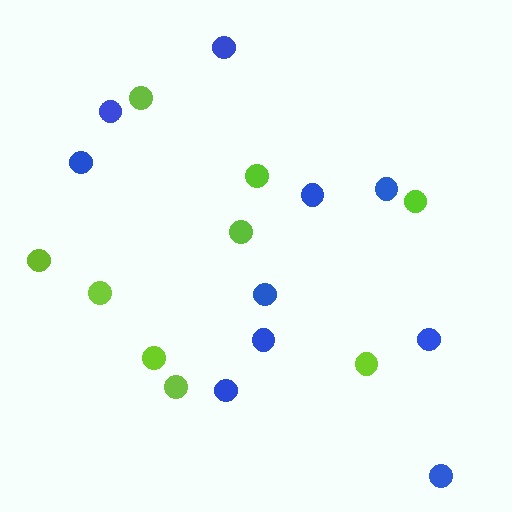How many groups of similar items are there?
There are 2 groups: one group of lime circles (9) and one group of blue circles (10).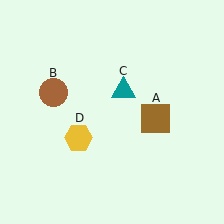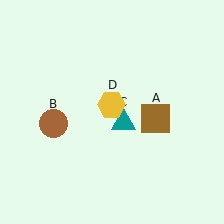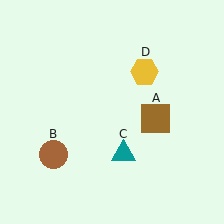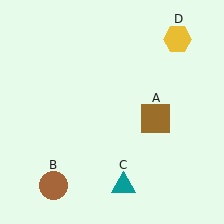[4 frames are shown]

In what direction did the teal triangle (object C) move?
The teal triangle (object C) moved down.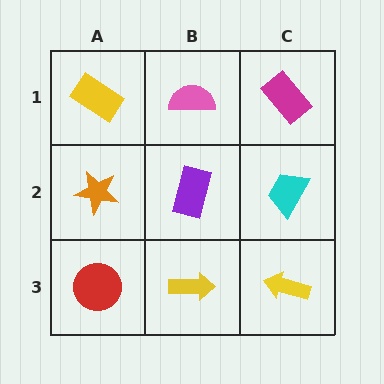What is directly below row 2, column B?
A yellow arrow.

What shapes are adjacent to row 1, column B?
A purple rectangle (row 2, column B), a yellow rectangle (row 1, column A), a magenta rectangle (row 1, column C).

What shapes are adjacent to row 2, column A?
A yellow rectangle (row 1, column A), a red circle (row 3, column A), a purple rectangle (row 2, column B).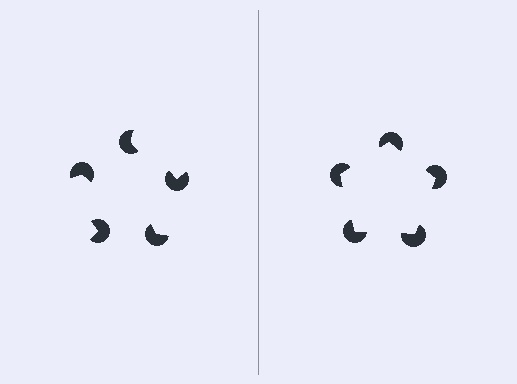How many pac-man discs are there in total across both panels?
10 — 5 on each side.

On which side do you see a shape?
An illusory pentagon appears on the right side. On the left side the wedge cuts are rotated, so no coherent shape forms.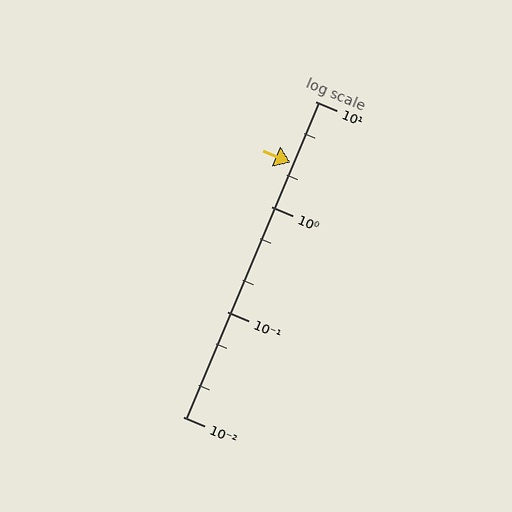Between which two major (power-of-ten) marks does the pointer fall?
The pointer is between 1 and 10.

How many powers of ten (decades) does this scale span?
The scale spans 3 decades, from 0.01 to 10.